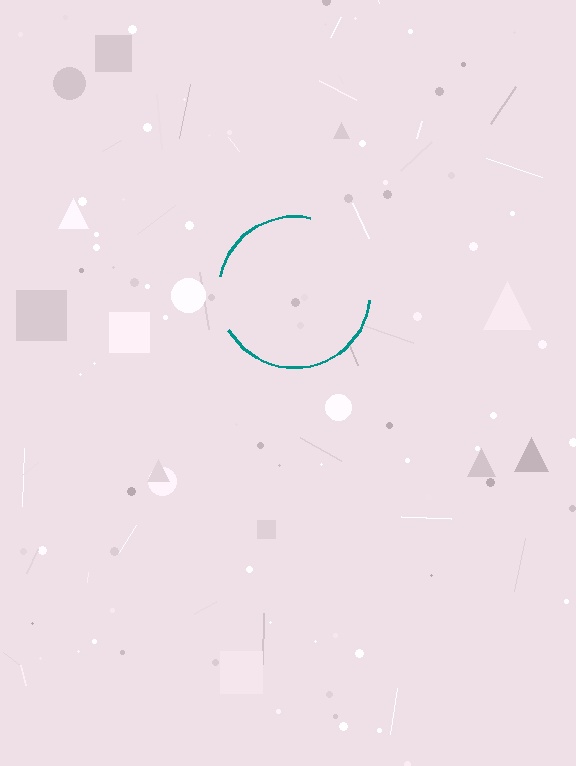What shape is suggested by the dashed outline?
The dashed outline suggests a circle.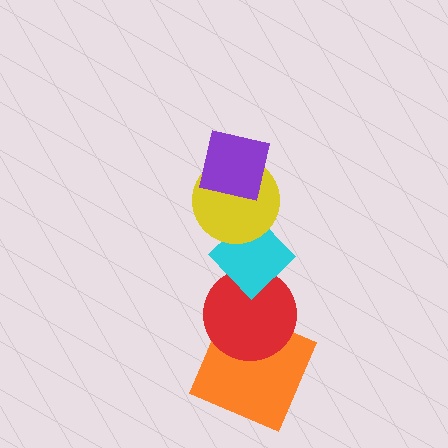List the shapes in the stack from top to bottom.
From top to bottom: the purple square, the yellow circle, the cyan diamond, the red circle, the orange square.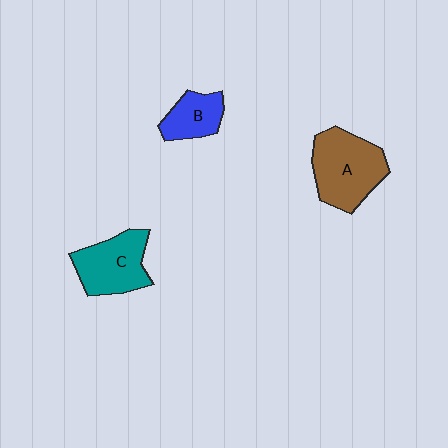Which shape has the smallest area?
Shape B (blue).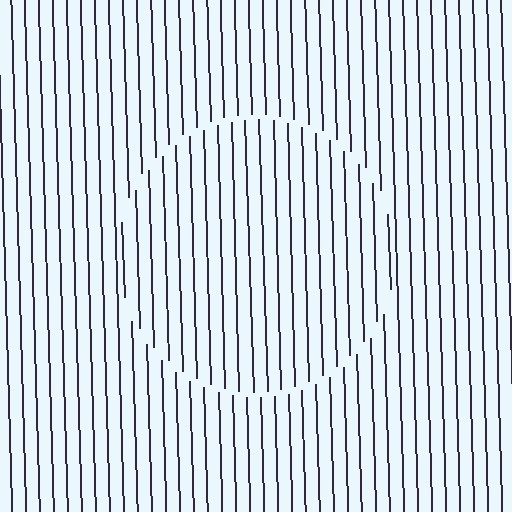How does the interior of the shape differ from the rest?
The interior of the shape contains the same grating, shifted by half a period — the contour is defined by the phase discontinuity where line-ends from the inner and outer gratings abut.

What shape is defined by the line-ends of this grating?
An illusory circle. The interior of the shape contains the same grating, shifted by half a period — the contour is defined by the phase discontinuity where line-ends from the inner and outer gratings abut.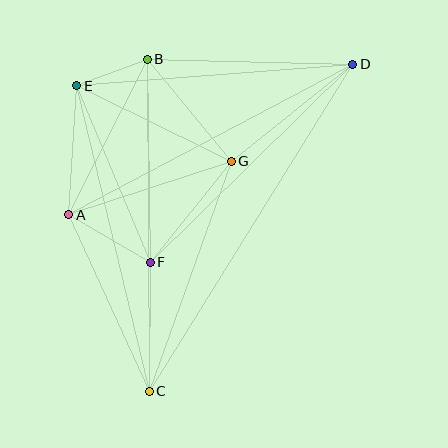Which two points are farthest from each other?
Points C and D are farthest from each other.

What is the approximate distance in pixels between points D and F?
The distance between D and F is approximately 283 pixels.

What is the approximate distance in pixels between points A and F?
The distance between A and F is approximately 94 pixels.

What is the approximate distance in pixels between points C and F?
The distance between C and F is approximately 129 pixels.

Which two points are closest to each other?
Points B and E are closest to each other.